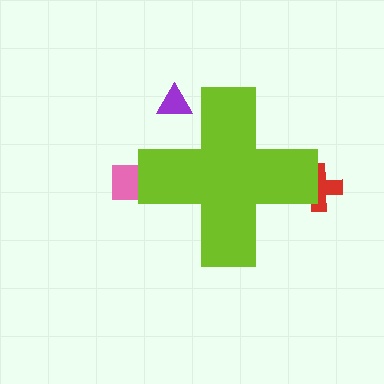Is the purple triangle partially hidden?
Yes, the purple triangle is partially hidden behind the lime cross.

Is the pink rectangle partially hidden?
Yes, the pink rectangle is partially hidden behind the lime cross.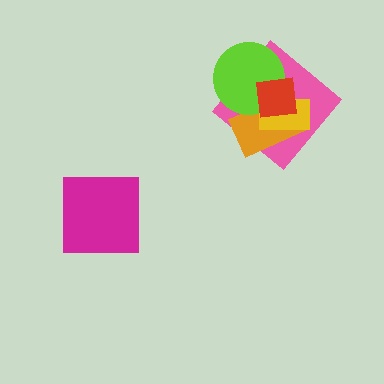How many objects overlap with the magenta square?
0 objects overlap with the magenta square.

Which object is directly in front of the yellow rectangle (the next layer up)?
The lime circle is directly in front of the yellow rectangle.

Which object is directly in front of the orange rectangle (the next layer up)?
The yellow rectangle is directly in front of the orange rectangle.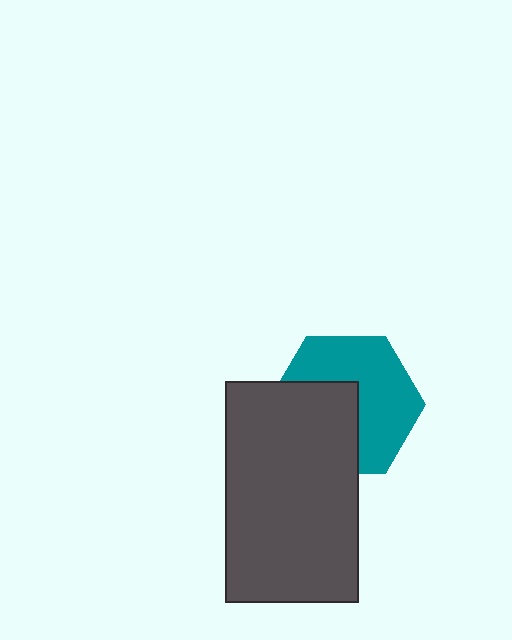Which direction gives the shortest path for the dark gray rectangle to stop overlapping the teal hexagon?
Moving toward the lower-left gives the shortest separation.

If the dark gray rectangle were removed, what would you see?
You would see the complete teal hexagon.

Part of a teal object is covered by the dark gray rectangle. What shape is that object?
It is a hexagon.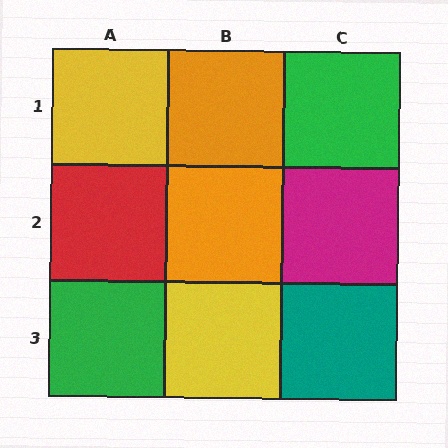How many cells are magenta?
1 cell is magenta.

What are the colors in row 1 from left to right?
Yellow, orange, green.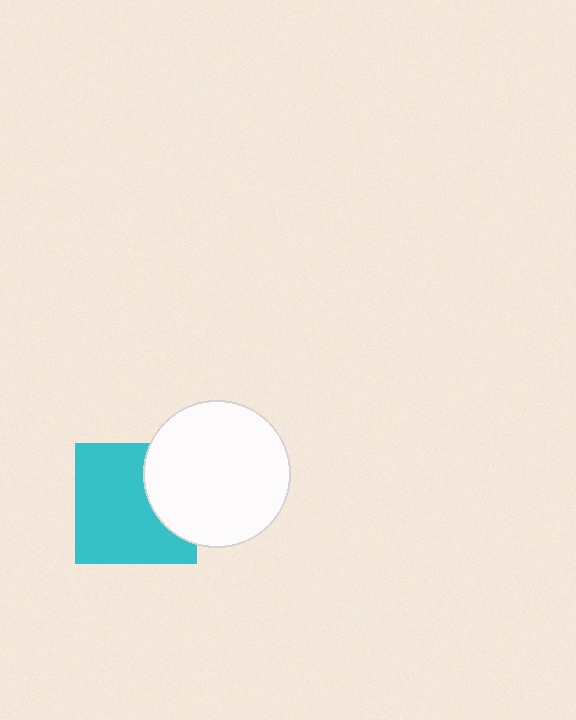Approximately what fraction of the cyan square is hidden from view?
Roughly 30% of the cyan square is hidden behind the white circle.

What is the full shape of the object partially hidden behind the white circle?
The partially hidden object is a cyan square.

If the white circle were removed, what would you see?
You would see the complete cyan square.